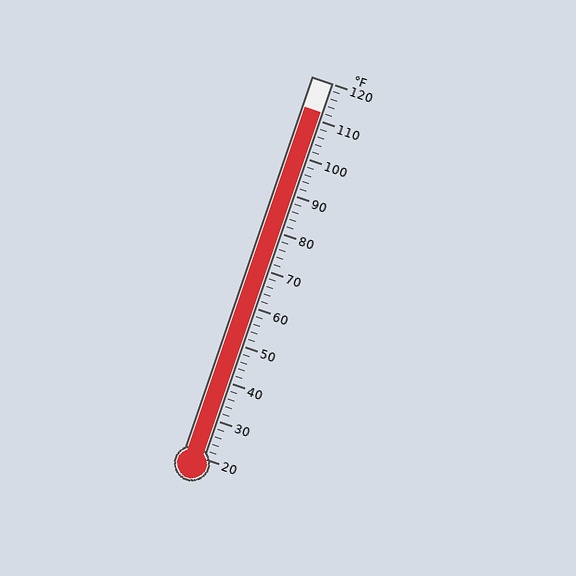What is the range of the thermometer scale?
The thermometer scale ranges from 20°F to 120°F.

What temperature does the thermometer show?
The thermometer shows approximately 112°F.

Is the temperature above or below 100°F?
The temperature is above 100°F.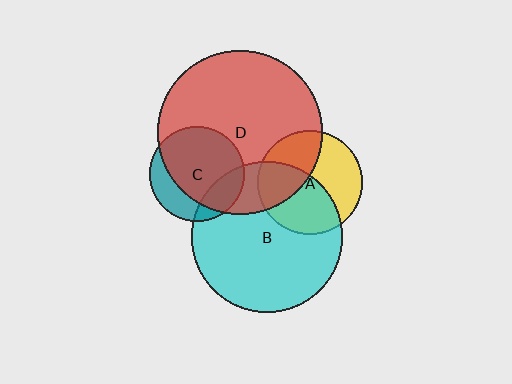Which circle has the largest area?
Circle D (red).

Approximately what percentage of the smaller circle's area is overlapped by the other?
Approximately 20%.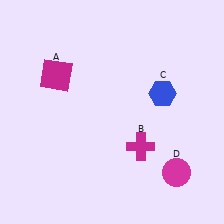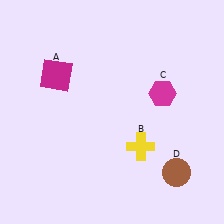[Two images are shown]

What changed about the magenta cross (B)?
In Image 1, B is magenta. In Image 2, it changed to yellow.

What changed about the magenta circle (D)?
In Image 1, D is magenta. In Image 2, it changed to brown.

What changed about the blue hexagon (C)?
In Image 1, C is blue. In Image 2, it changed to magenta.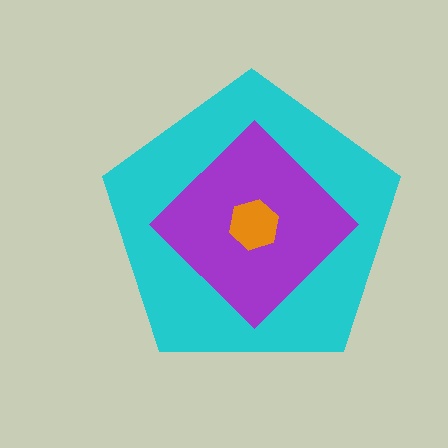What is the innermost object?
The orange hexagon.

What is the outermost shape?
The cyan pentagon.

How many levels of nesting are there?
3.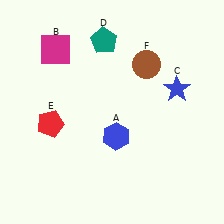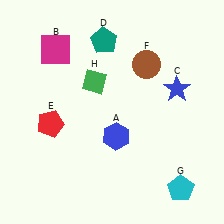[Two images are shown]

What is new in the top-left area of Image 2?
A green diamond (H) was added in the top-left area of Image 2.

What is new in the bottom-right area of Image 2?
A cyan pentagon (G) was added in the bottom-right area of Image 2.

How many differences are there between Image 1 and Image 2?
There are 2 differences between the two images.